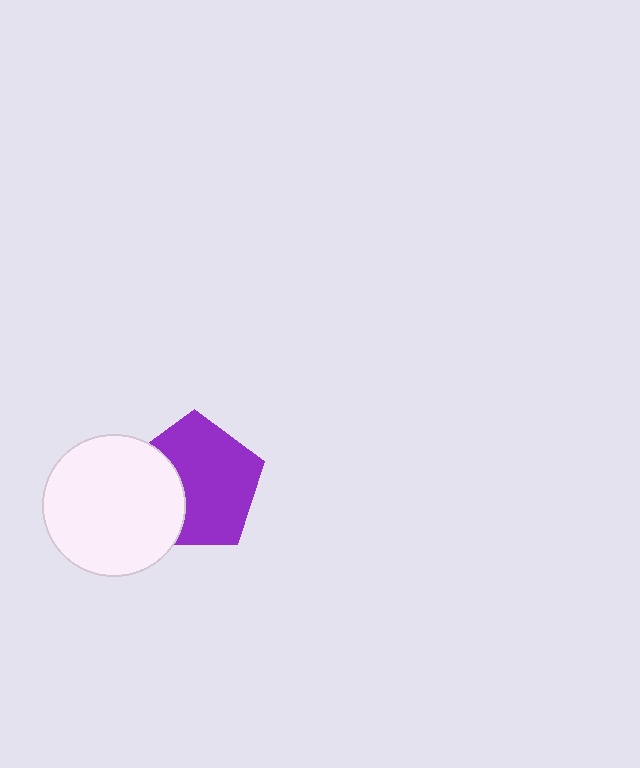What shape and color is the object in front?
The object in front is a white circle.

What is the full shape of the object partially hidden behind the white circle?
The partially hidden object is a purple pentagon.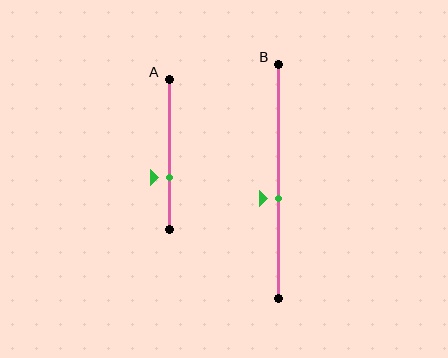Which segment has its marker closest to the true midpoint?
Segment B has its marker closest to the true midpoint.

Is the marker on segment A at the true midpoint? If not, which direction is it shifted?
No, the marker on segment A is shifted downward by about 15% of the segment length.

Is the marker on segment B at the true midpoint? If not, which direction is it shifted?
No, the marker on segment B is shifted downward by about 7% of the segment length.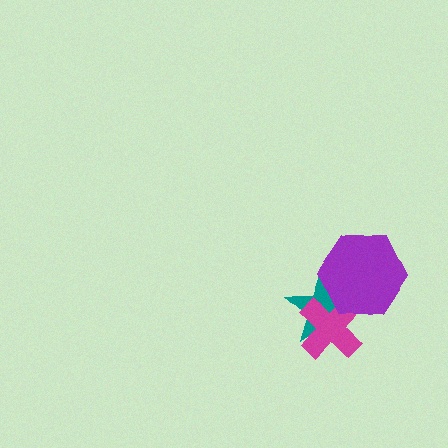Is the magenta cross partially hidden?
Yes, it is partially covered by another shape.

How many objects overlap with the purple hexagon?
2 objects overlap with the purple hexagon.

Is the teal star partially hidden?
Yes, it is partially covered by another shape.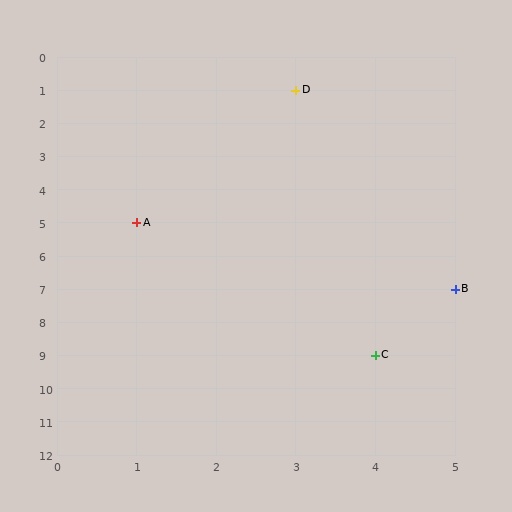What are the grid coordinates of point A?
Point A is at grid coordinates (1, 5).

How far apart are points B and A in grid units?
Points B and A are 4 columns and 2 rows apart (about 4.5 grid units diagonally).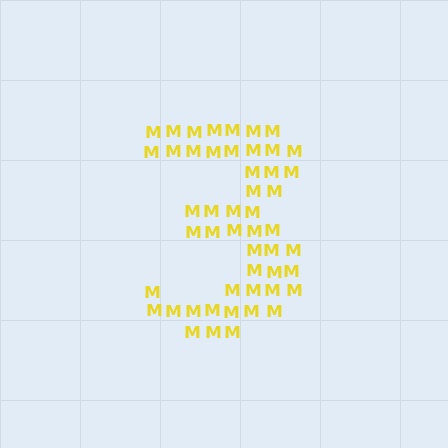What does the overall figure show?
The overall figure shows the digit 3.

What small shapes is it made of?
It is made of small letter M's.